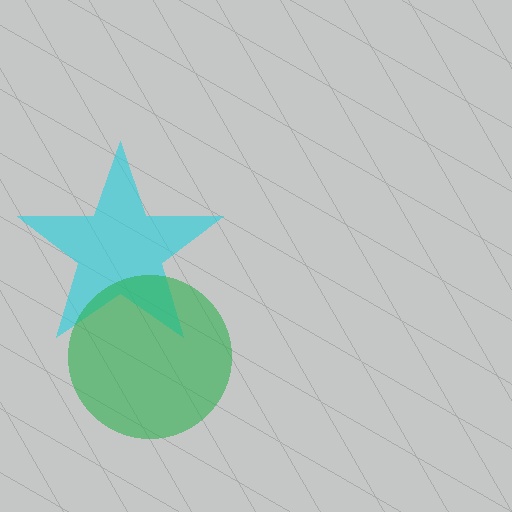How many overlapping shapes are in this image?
There are 2 overlapping shapes in the image.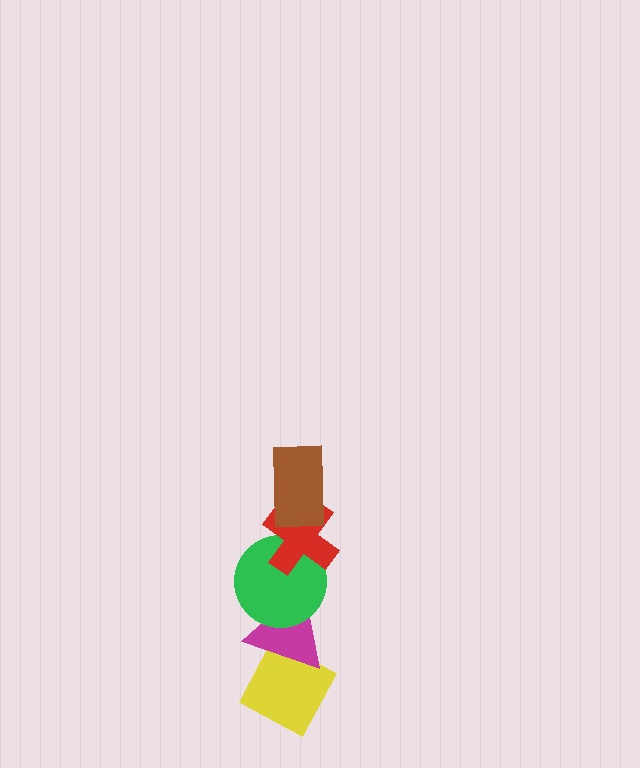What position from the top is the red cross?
The red cross is 2nd from the top.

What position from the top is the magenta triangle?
The magenta triangle is 4th from the top.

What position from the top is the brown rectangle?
The brown rectangle is 1st from the top.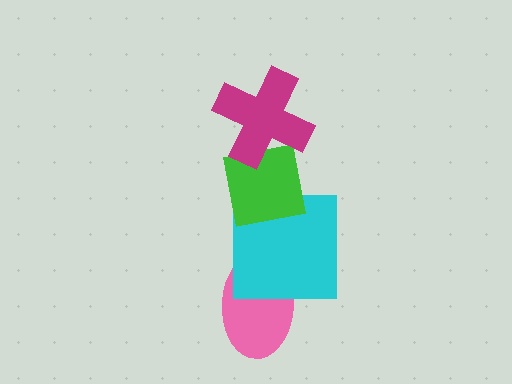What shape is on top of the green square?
The magenta cross is on top of the green square.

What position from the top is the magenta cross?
The magenta cross is 1st from the top.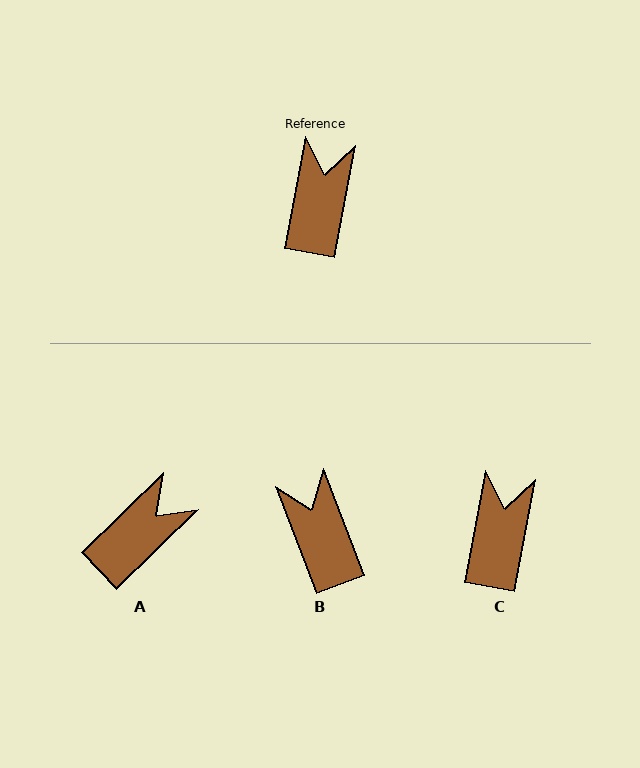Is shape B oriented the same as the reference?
No, it is off by about 31 degrees.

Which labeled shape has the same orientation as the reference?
C.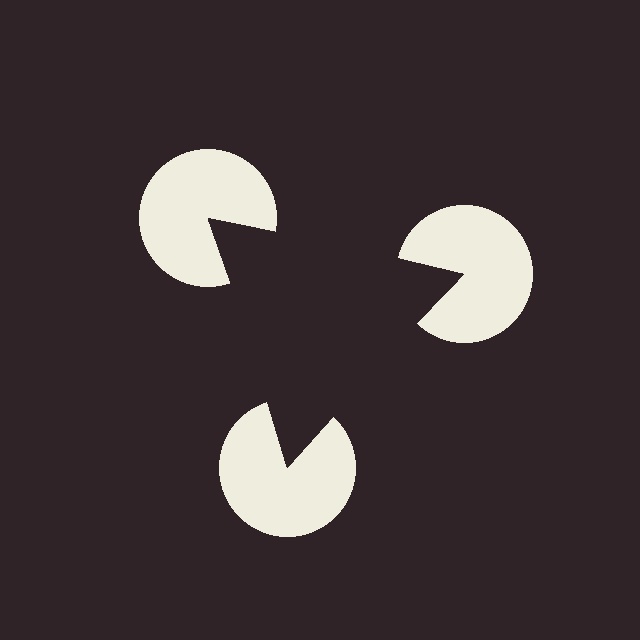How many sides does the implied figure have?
3 sides.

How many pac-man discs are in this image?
There are 3 — one at each vertex of the illusory triangle.